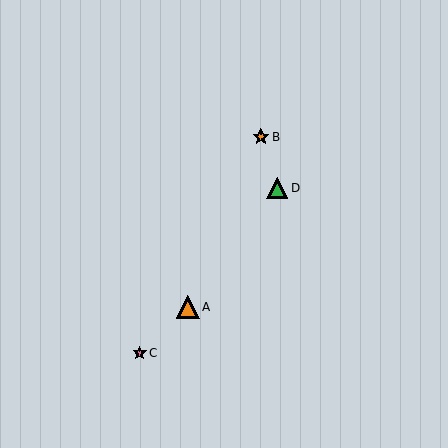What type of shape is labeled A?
Shape A is an orange triangle.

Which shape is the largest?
The orange triangle (labeled A) is the largest.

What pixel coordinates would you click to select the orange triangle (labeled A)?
Click at (188, 307) to select the orange triangle A.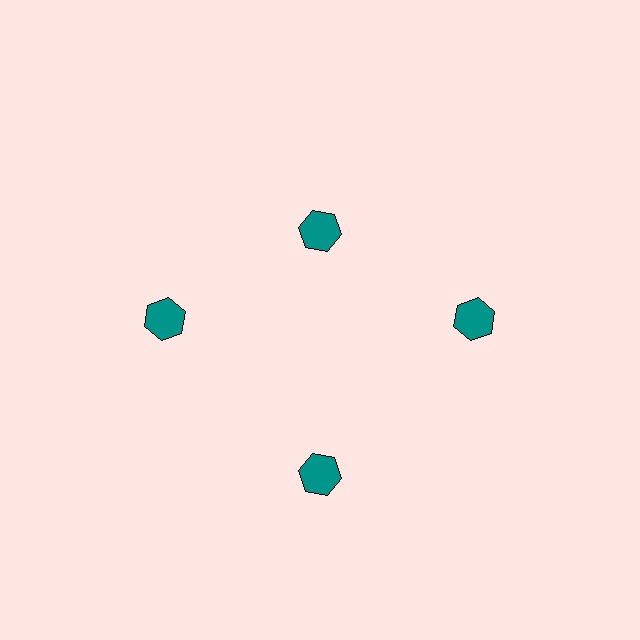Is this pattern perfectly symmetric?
No. The 4 teal hexagons are arranged in a ring, but one element near the 12 o'clock position is pulled inward toward the center, breaking the 4-fold rotational symmetry.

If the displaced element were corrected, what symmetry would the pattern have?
It would have 4-fold rotational symmetry — the pattern would map onto itself every 90 degrees.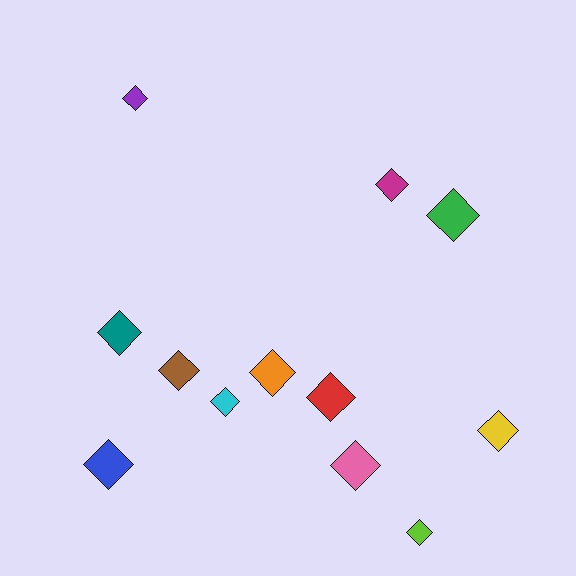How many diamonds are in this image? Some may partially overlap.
There are 12 diamonds.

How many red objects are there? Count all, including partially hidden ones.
There is 1 red object.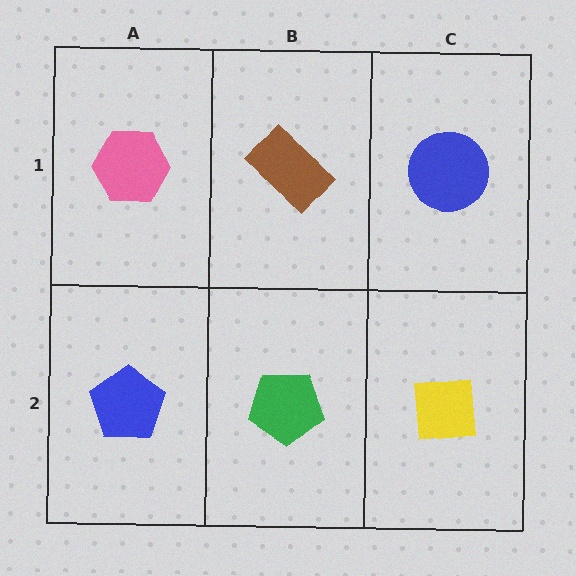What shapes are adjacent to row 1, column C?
A yellow square (row 2, column C), a brown rectangle (row 1, column B).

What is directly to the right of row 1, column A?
A brown rectangle.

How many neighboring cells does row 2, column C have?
2.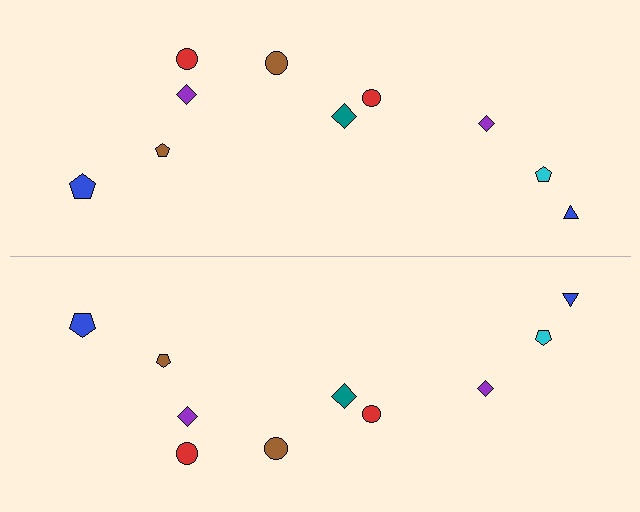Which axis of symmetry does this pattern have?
The pattern has a horizontal axis of symmetry running through the center of the image.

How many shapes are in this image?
There are 20 shapes in this image.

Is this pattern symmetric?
Yes, this pattern has bilateral (reflection) symmetry.